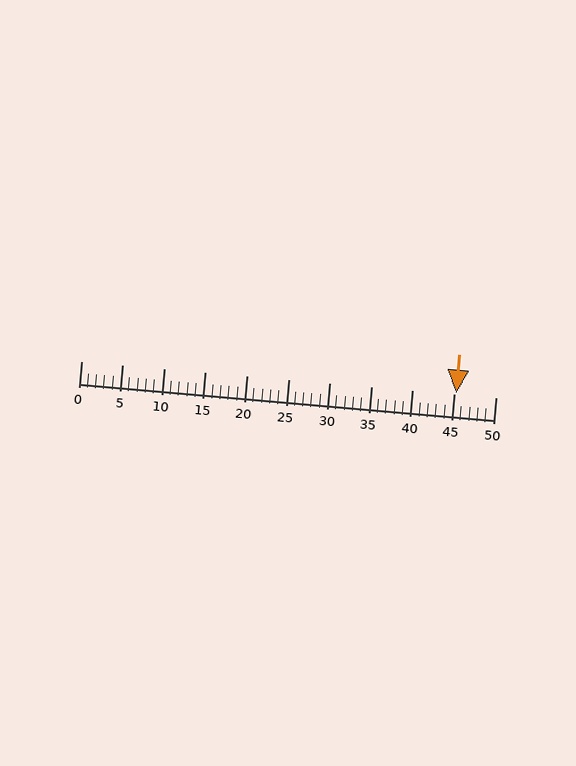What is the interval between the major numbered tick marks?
The major tick marks are spaced 5 units apart.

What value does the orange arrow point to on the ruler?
The orange arrow points to approximately 45.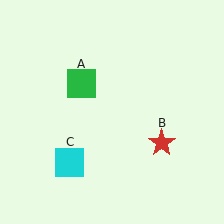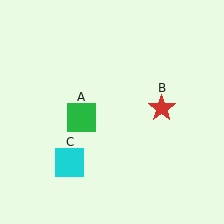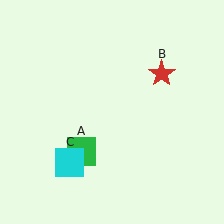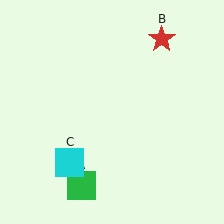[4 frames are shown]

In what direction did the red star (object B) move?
The red star (object B) moved up.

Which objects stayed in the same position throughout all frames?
Cyan square (object C) remained stationary.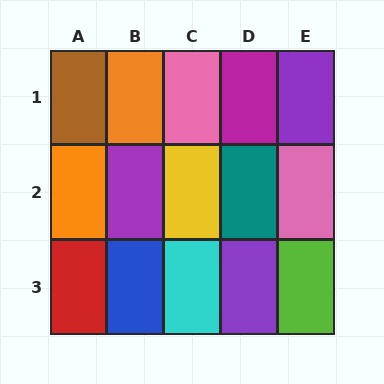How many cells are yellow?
1 cell is yellow.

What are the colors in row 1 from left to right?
Brown, orange, pink, magenta, purple.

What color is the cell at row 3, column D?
Purple.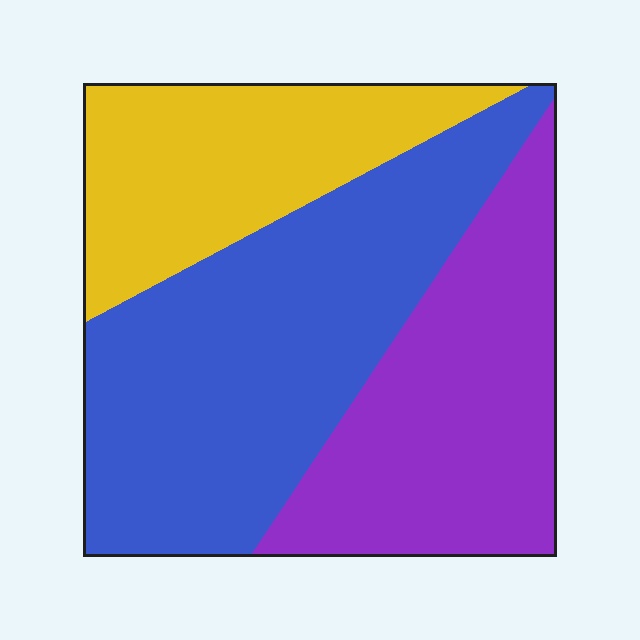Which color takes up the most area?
Blue, at roughly 45%.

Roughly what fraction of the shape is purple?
Purple takes up about one third (1/3) of the shape.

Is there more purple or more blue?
Blue.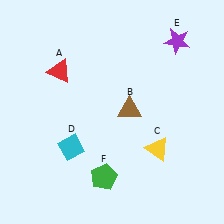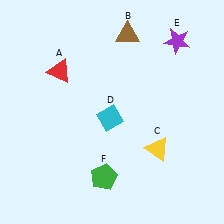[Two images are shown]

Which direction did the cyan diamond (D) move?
The cyan diamond (D) moved right.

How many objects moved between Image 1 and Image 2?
2 objects moved between the two images.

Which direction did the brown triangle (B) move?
The brown triangle (B) moved up.